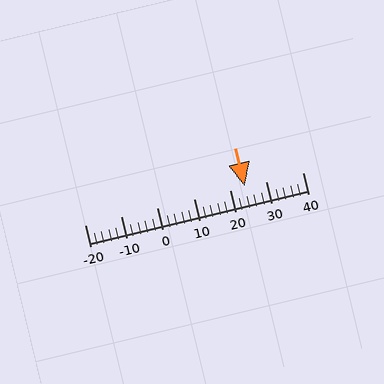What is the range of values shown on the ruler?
The ruler shows values from -20 to 40.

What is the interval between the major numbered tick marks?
The major tick marks are spaced 10 units apart.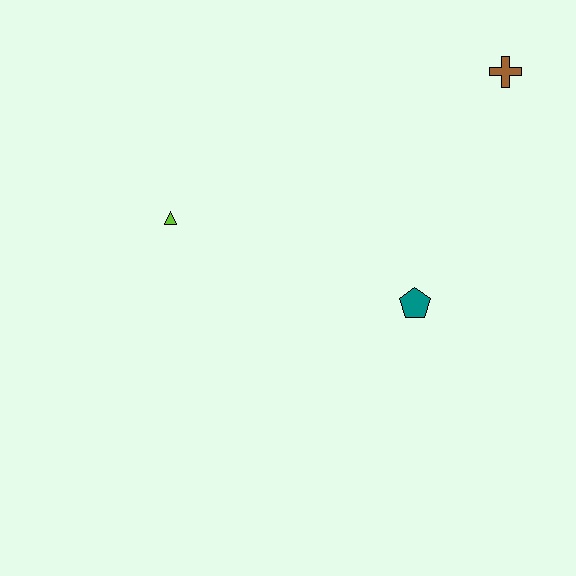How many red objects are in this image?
There are no red objects.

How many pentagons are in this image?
There is 1 pentagon.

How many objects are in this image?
There are 3 objects.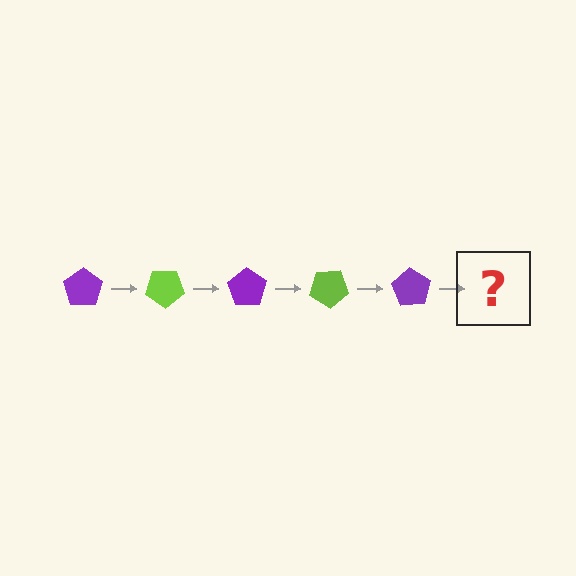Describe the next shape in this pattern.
It should be a lime pentagon, rotated 175 degrees from the start.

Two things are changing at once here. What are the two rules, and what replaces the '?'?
The two rules are that it rotates 35 degrees each step and the color cycles through purple and lime. The '?' should be a lime pentagon, rotated 175 degrees from the start.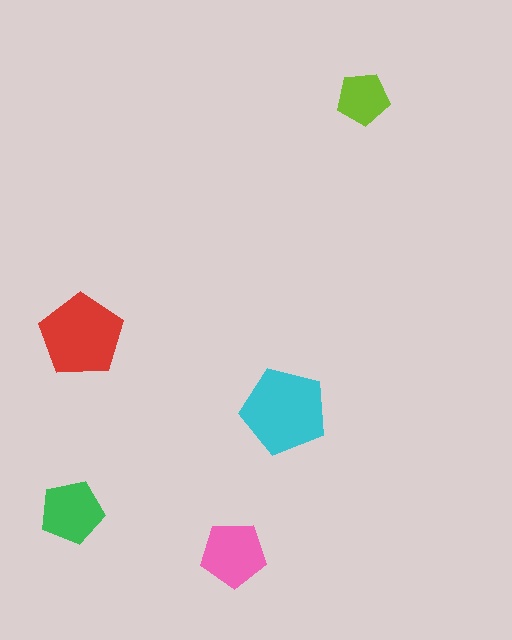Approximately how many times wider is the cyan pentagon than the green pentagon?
About 1.5 times wider.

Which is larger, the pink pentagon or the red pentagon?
The red one.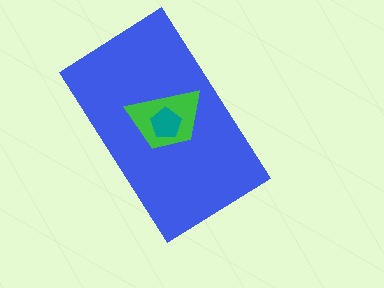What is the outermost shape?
The blue rectangle.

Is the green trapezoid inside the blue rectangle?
Yes.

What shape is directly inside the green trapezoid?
The teal pentagon.